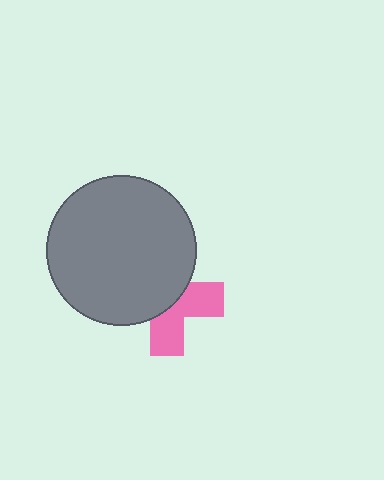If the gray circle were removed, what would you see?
You would see the complete pink cross.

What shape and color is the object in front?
The object in front is a gray circle.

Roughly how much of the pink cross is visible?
A small part of it is visible (roughly 45%).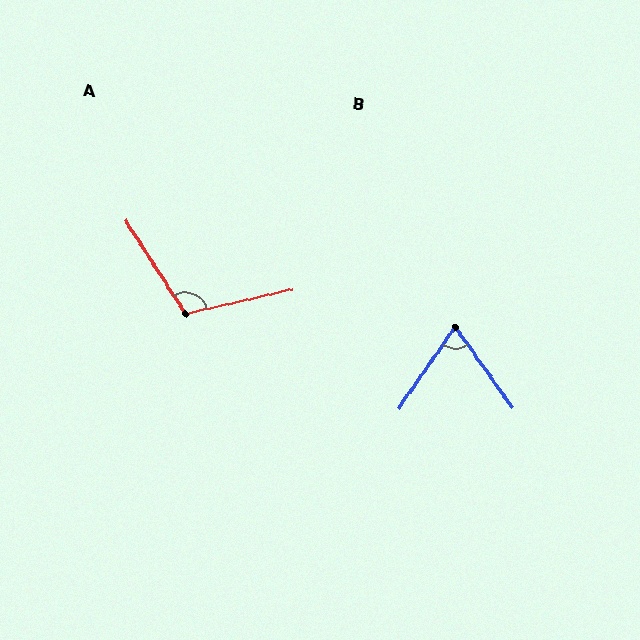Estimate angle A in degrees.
Approximately 110 degrees.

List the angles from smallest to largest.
B (70°), A (110°).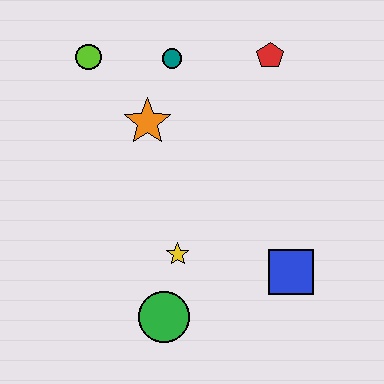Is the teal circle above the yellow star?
Yes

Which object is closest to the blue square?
The yellow star is closest to the blue square.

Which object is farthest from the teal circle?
The green circle is farthest from the teal circle.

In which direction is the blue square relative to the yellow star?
The blue square is to the right of the yellow star.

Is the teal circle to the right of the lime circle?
Yes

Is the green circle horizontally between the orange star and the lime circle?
No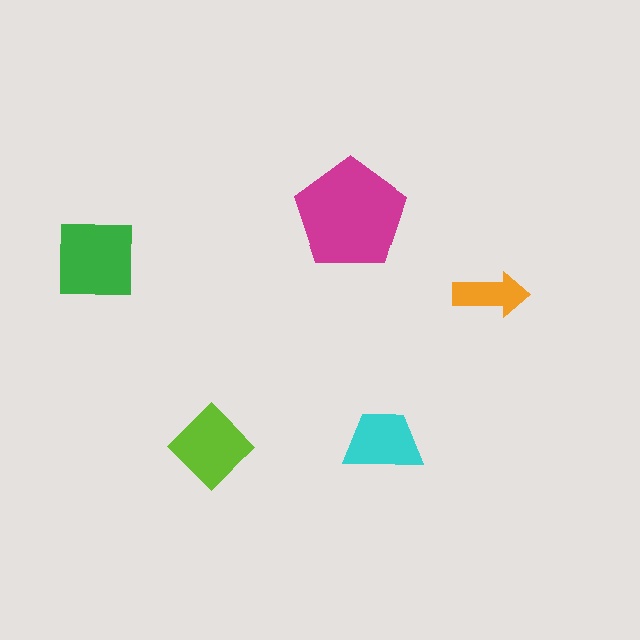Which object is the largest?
The magenta pentagon.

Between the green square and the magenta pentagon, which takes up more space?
The magenta pentagon.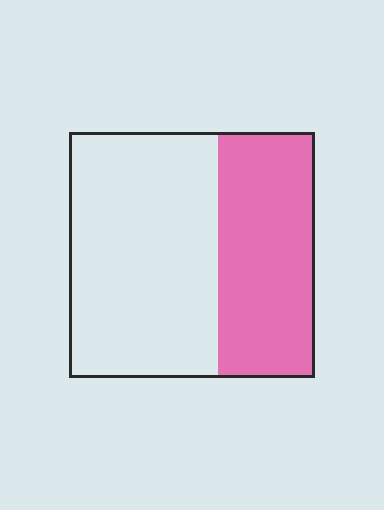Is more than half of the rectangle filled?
No.